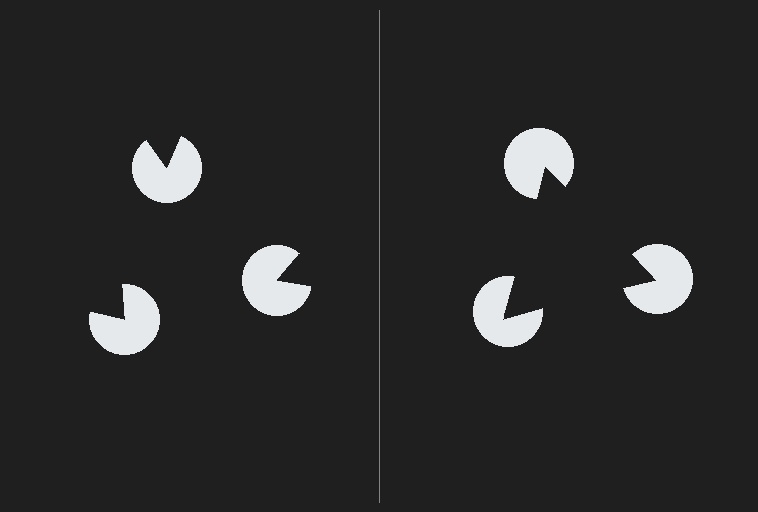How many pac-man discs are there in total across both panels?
6 — 3 on each side.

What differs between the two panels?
The pac-man discs are positioned identically on both sides; only the wedge orientations differ. On the right they align to a triangle; on the left they are misaligned.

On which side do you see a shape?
An illusory triangle appears on the right side. On the left side the wedge cuts are rotated, so no coherent shape forms.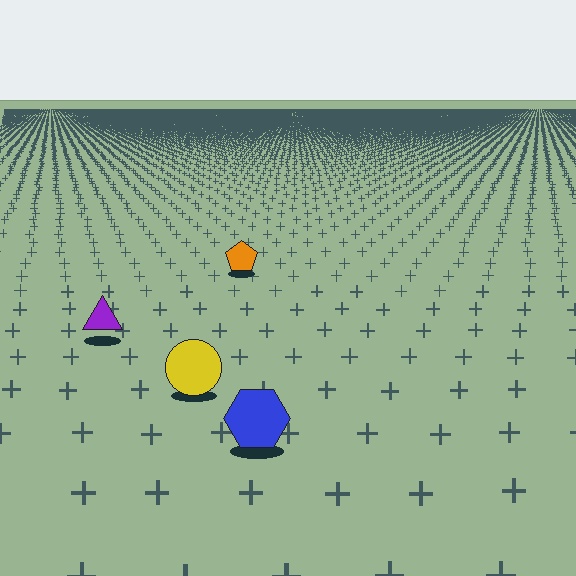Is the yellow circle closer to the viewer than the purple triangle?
Yes. The yellow circle is closer — you can tell from the texture gradient: the ground texture is coarser near it.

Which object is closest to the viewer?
The blue hexagon is closest. The texture marks near it are larger and more spread out.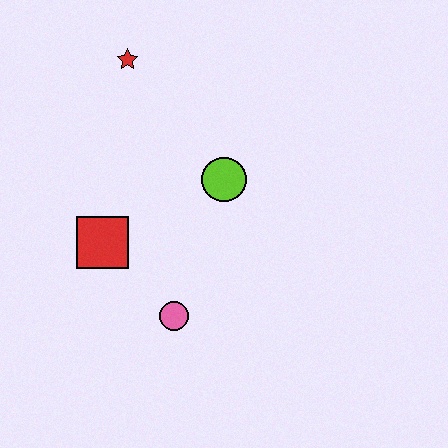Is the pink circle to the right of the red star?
Yes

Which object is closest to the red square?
The pink circle is closest to the red square.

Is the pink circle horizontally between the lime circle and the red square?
Yes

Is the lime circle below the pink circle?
No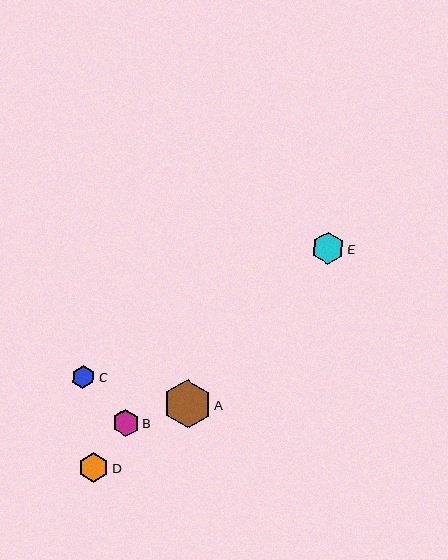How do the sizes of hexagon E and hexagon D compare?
Hexagon E and hexagon D are approximately the same size.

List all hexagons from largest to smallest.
From largest to smallest: A, E, D, B, C.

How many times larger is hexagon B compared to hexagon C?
Hexagon B is approximately 1.1 times the size of hexagon C.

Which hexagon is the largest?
Hexagon A is the largest with a size of approximately 47 pixels.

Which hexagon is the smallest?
Hexagon C is the smallest with a size of approximately 24 pixels.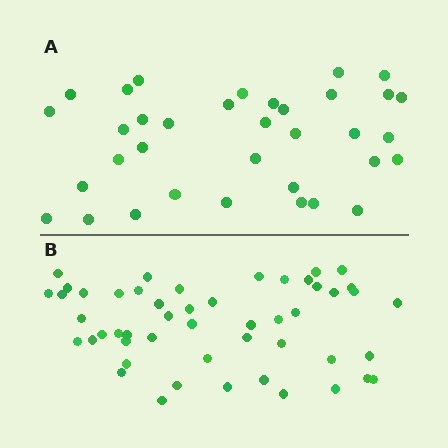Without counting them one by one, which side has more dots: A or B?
Region B (the bottom region) has more dots.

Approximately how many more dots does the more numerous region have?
Region B has approximately 15 more dots than region A.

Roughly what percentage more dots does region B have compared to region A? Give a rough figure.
About 45% more.